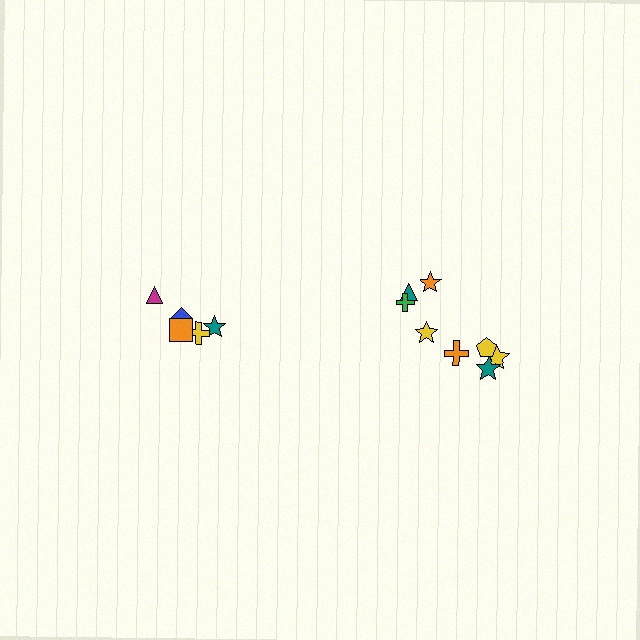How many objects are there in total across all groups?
There are 13 objects.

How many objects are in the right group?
There are 8 objects.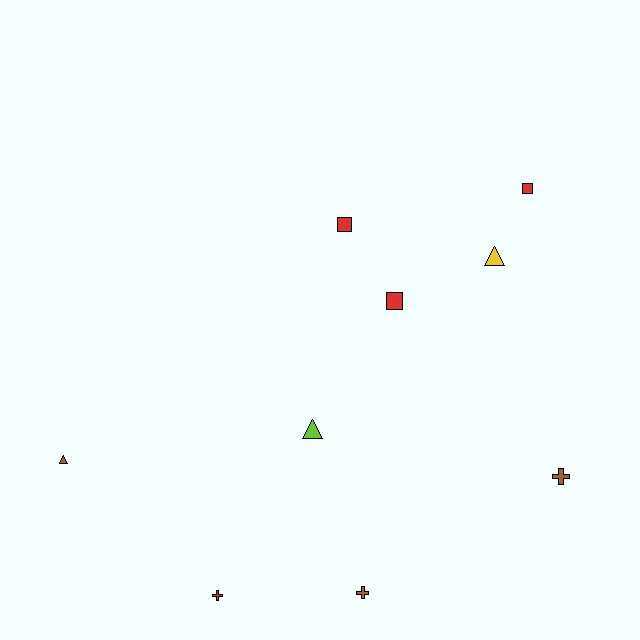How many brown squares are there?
There are no brown squares.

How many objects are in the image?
There are 9 objects.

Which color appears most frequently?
Red, with 4 objects.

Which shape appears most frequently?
Cross, with 3 objects.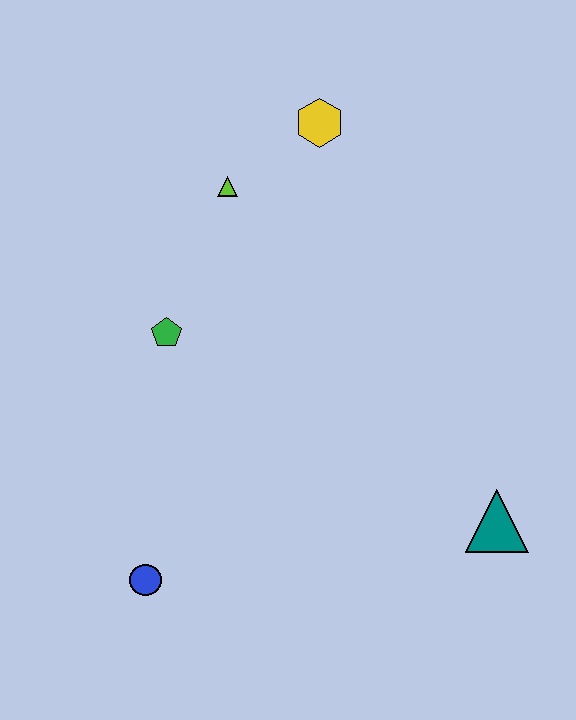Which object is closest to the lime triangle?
The yellow hexagon is closest to the lime triangle.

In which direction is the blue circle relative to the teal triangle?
The blue circle is to the left of the teal triangle.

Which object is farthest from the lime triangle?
The teal triangle is farthest from the lime triangle.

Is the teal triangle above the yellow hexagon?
No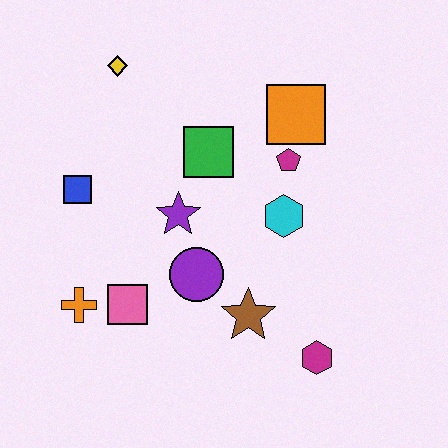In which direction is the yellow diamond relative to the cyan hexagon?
The yellow diamond is to the left of the cyan hexagon.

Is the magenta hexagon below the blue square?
Yes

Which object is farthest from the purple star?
The magenta hexagon is farthest from the purple star.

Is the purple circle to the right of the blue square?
Yes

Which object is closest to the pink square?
The orange cross is closest to the pink square.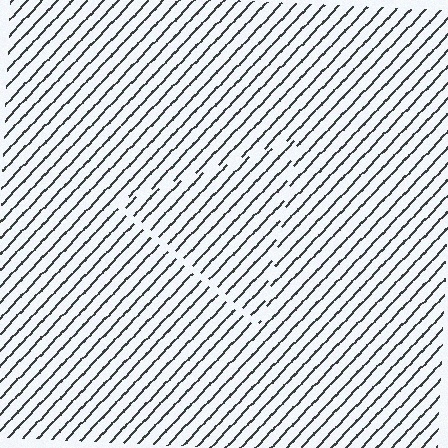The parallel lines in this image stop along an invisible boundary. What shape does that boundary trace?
An illusory triangle. The interior of the shape contains the same grating, shifted by half a period — the contour is defined by the phase discontinuity where line-ends from the inner and outer gratings abut.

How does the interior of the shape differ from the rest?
The interior of the shape contains the same grating, shifted by half a period — the contour is defined by the phase discontinuity where line-ends from the inner and outer gratings abut.